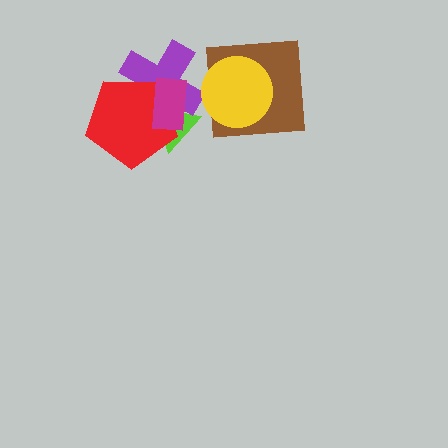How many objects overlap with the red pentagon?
3 objects overlap with the red pentagon.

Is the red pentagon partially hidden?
Yes, it is partially covered by another shape.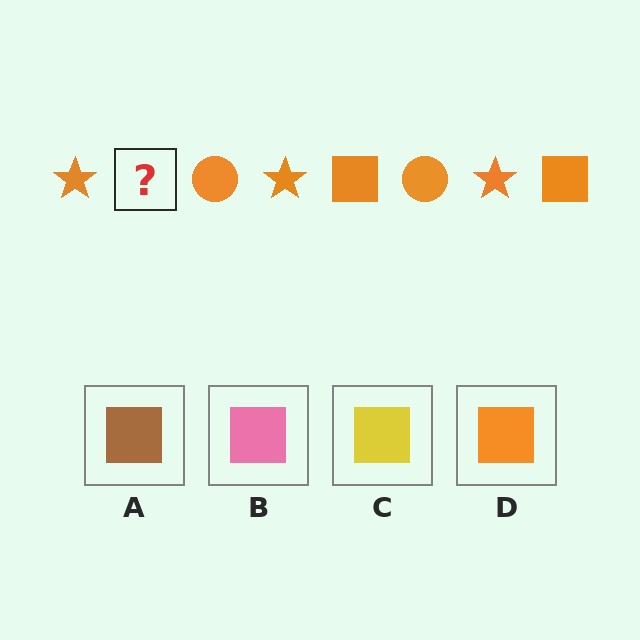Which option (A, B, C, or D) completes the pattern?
D.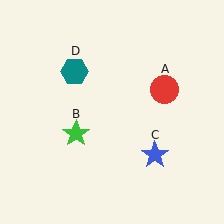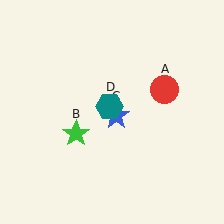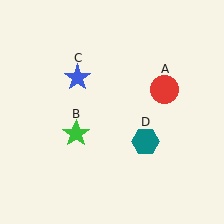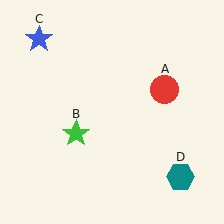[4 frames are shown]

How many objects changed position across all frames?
2 objects changed position: blue star (object C), teal hexagon (object D).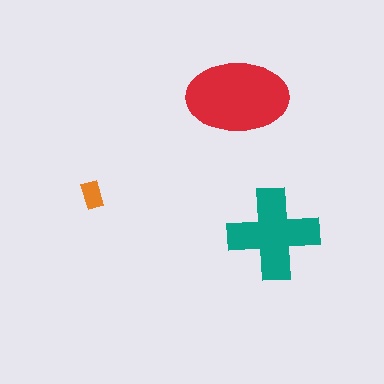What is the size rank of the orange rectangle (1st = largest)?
3rd.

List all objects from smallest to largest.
The orange rectangle, the teal cross, the red ellipse.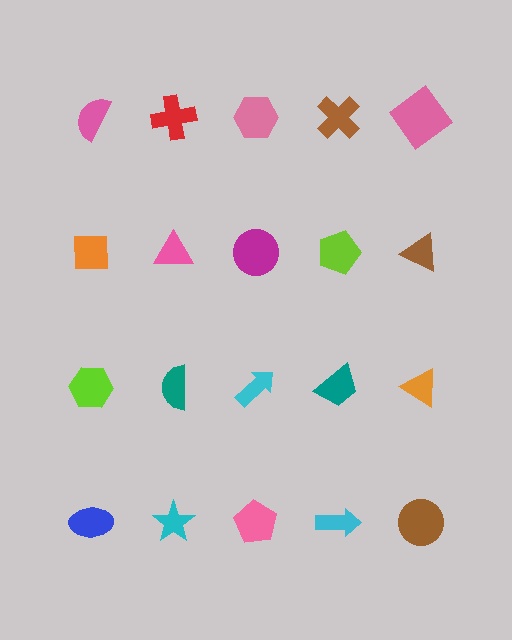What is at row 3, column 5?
An orange triangle.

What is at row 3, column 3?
A cyan arrow.